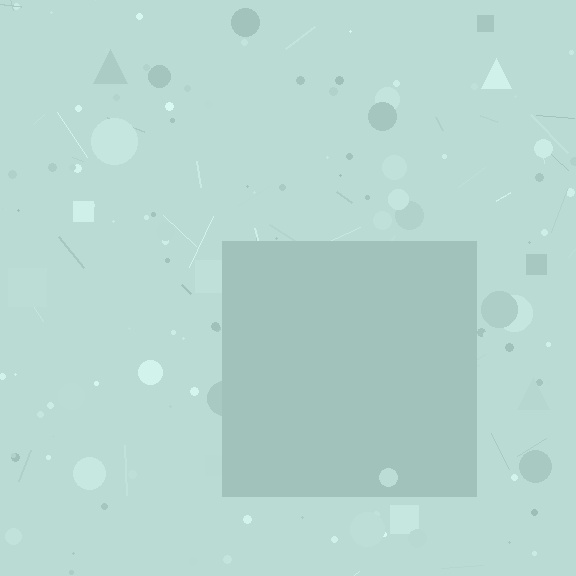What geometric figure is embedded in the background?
A square is embedded in the background.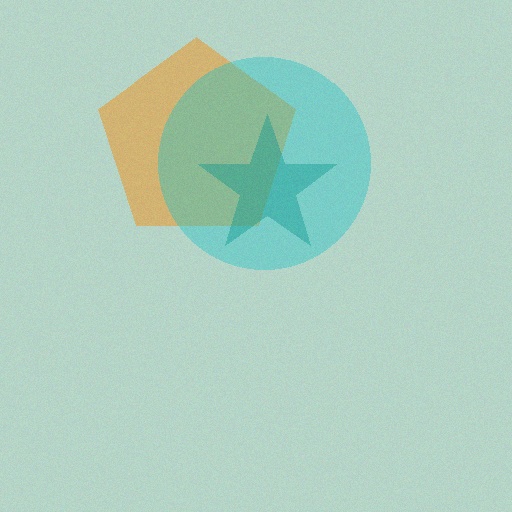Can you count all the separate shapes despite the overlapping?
Yes, there are 3 separate shapes.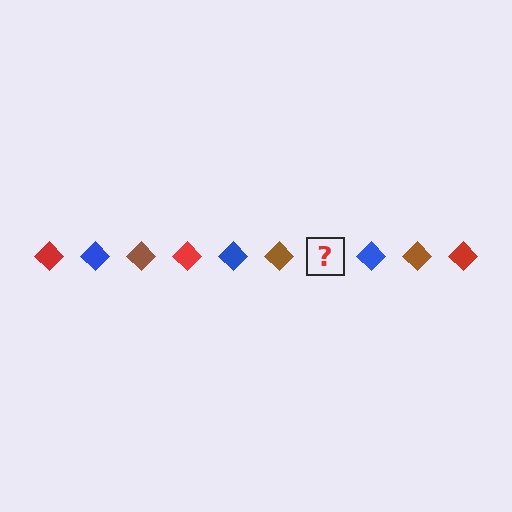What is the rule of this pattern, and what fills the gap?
The rule is that the pattern cycles through red, blue, brown diamonds. The gap should be filled with a red diamond.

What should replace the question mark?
The question mark should be replaced with a red diamond.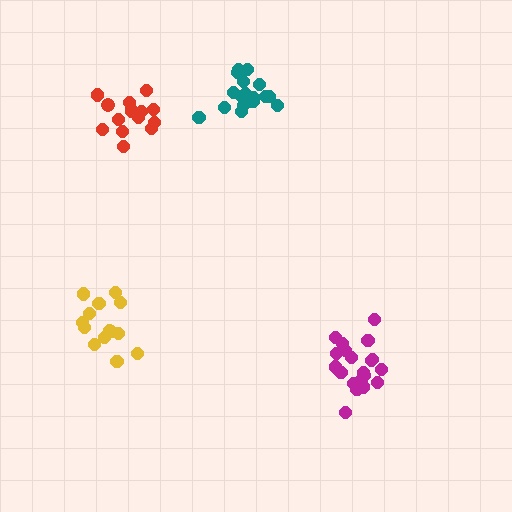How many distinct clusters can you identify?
There are 4 distinct clusters.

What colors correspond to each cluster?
The clusters are colored: red, yellow, teal, magenta.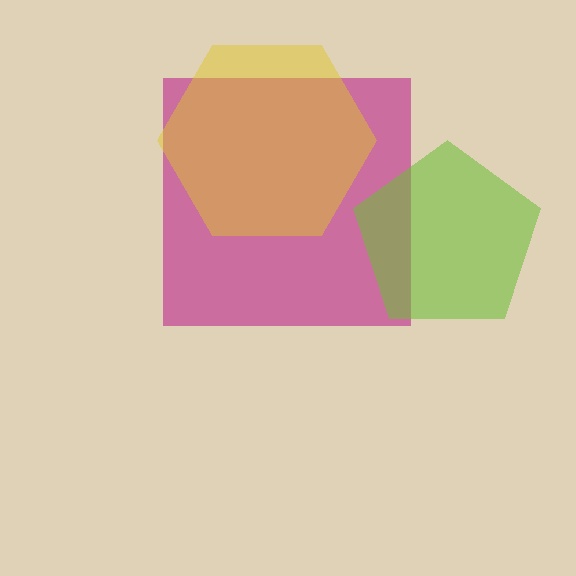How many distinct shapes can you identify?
There are 3 distinct shapes: a magenta square, a yellow hexagon, a lime pentagon.